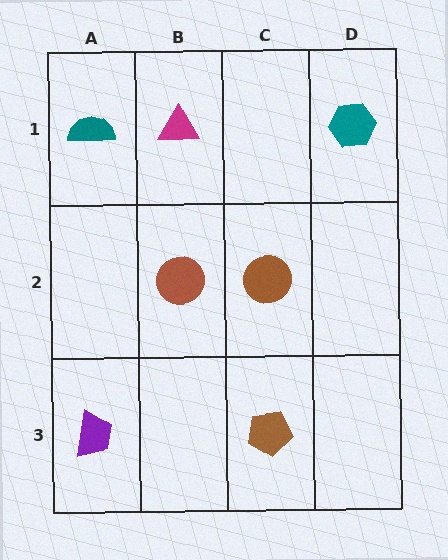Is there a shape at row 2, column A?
No, that cell is empty.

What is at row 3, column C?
A brown pentagon.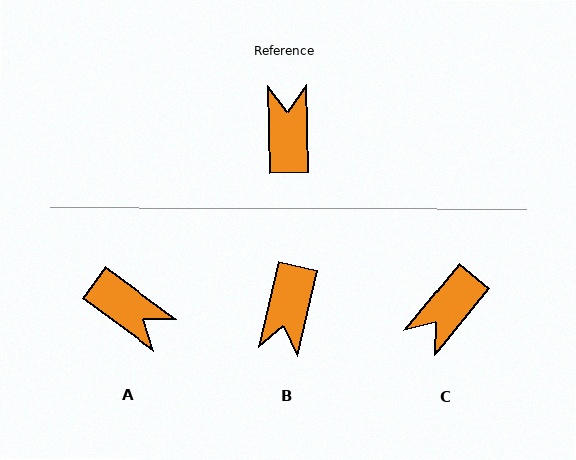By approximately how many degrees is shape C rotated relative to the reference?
Approximately 139 degrees counter-clockwise.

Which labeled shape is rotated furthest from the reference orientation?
B, about 166 degrees away.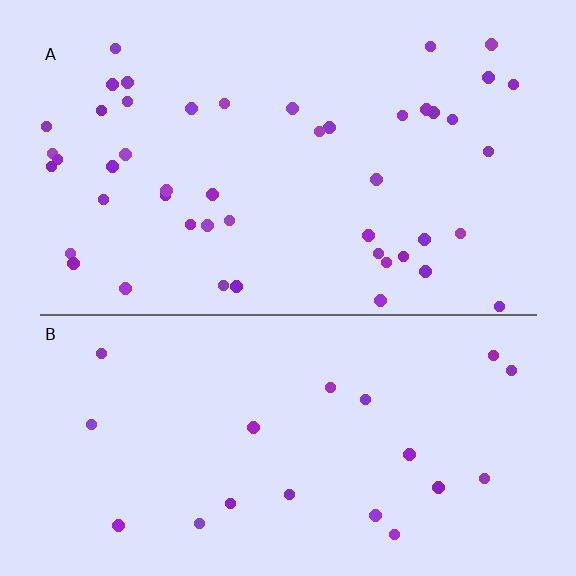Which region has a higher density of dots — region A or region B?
A (the top).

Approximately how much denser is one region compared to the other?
Approximately 2.4× — region A over region B.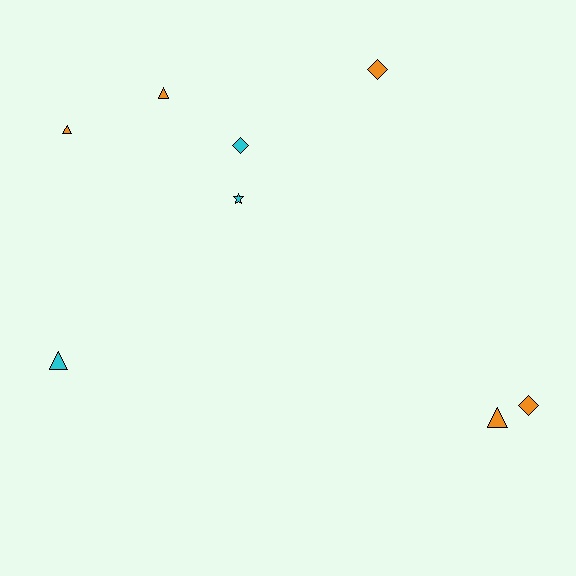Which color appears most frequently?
Orange, with 5 objects.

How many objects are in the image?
There are 8 objects.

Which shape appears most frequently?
Triangle, with 4 objects.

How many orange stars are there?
There are no orange stars.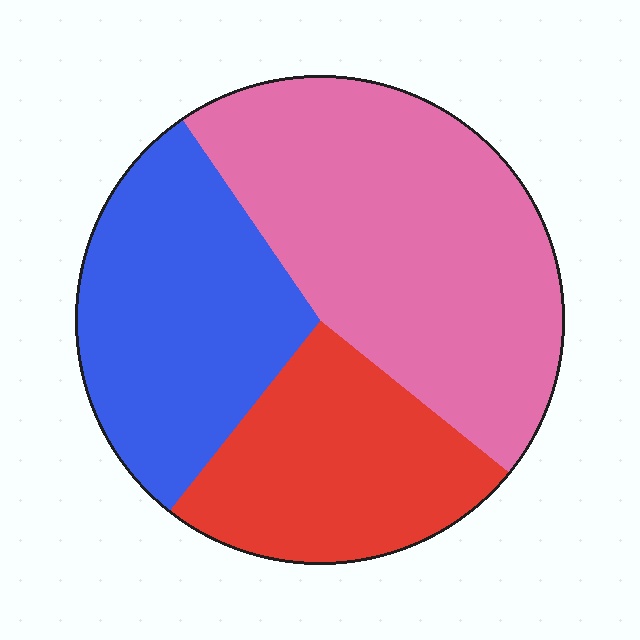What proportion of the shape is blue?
Blue covers around 30% of the shape.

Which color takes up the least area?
Red, at roughly 25%.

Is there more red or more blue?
Blue.